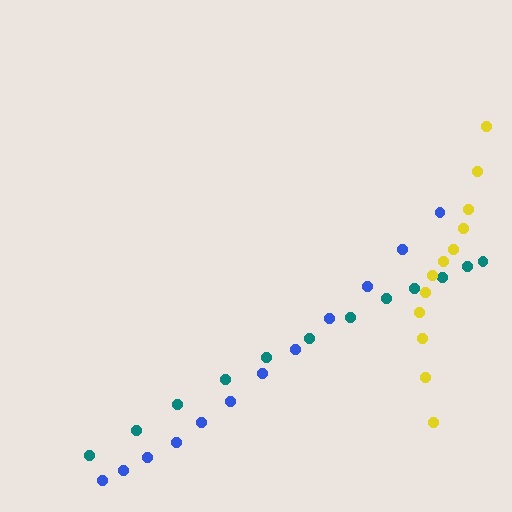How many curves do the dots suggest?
There are 3 distinct paths.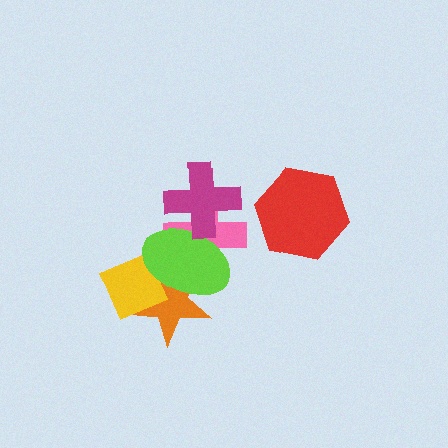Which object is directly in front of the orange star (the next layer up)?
The yellow diamond is directly in front of the orange star.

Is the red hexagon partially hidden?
No, no other shape covers it.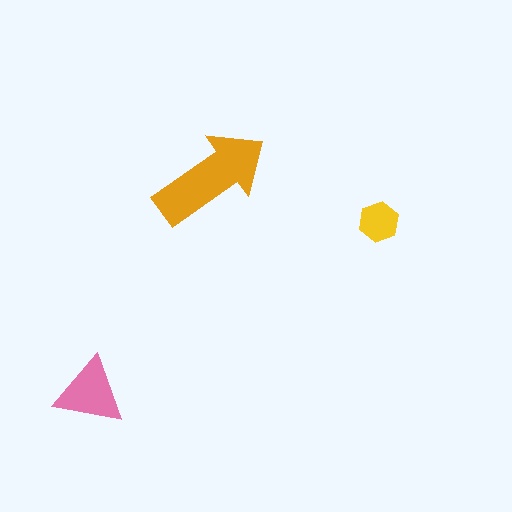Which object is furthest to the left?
The pink triangle is leftmost.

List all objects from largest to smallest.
The orange arrow, the pink triangle, the yellow hexagon.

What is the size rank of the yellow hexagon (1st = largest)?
3rd.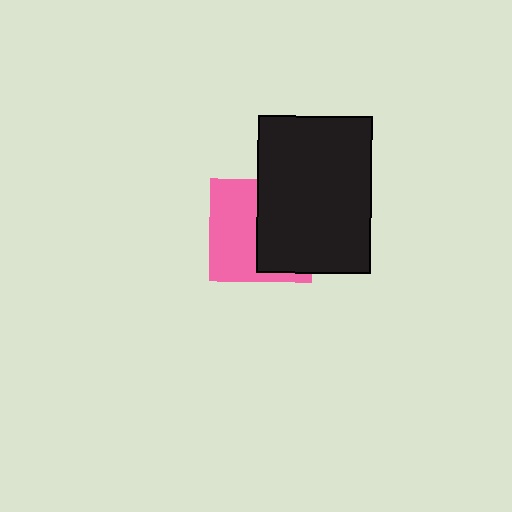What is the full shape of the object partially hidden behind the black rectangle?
The partially hidden object is a pink square.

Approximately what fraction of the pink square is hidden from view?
Roughly 51% of the pink square is hidden behind the black rectangle.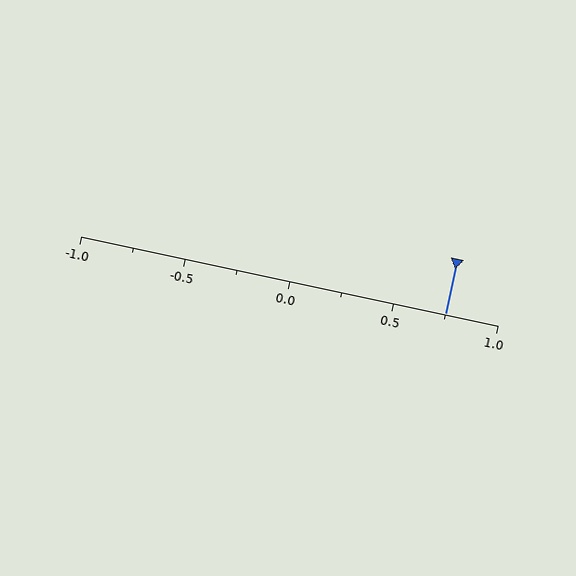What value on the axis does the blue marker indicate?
The marker indicates approximately 0.75.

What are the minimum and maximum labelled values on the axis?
The axis runs from -1.0 to 1.0.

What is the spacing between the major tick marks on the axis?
The major ticks are spaced 0.5 apart.